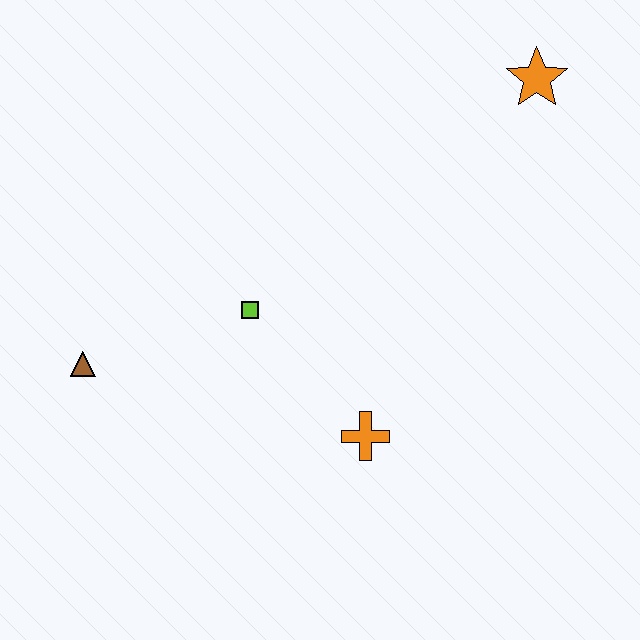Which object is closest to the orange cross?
The lime square is closest to the orange cross.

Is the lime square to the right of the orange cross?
No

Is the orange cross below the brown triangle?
Yes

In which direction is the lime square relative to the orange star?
The lime square is to the left of the orange star.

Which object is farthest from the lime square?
The orange star is farthest from the lime square.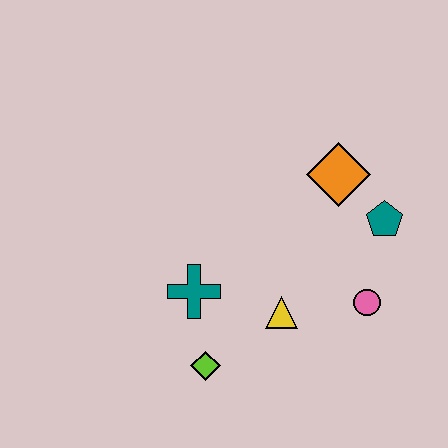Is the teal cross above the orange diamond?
No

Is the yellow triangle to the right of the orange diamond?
No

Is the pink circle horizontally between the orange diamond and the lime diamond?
No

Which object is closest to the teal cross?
The lime diamond is closest to the teal cross.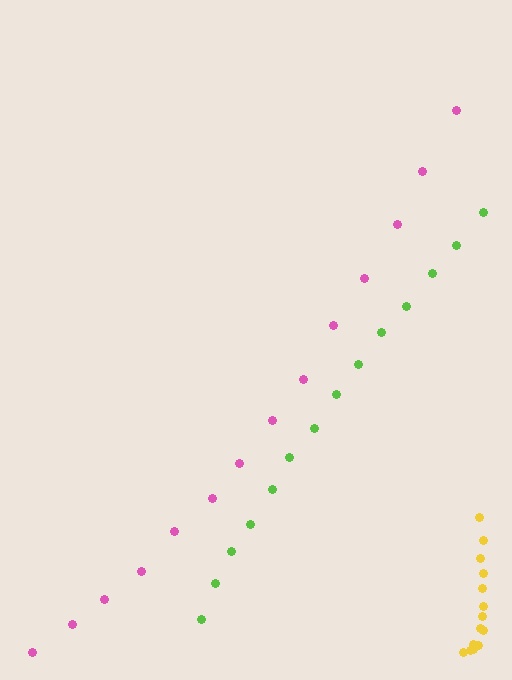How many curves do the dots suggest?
There are 3 distinct paths.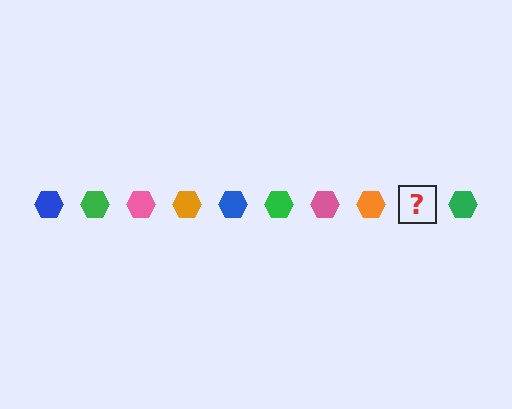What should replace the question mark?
The question mark should be replaced with a blue hexagon.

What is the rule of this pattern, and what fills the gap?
The rule is that the pattern cycles through blue, green, pink, orange hexagons. The gap should be filled with a blue hexagon.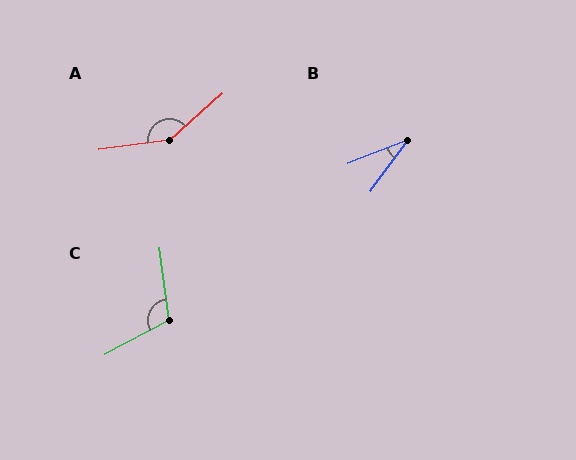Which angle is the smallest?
B, at approximately 32 degrees.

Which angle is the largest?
A, at approximately 146 degrees.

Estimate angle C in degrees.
Approximately 110 degrees.